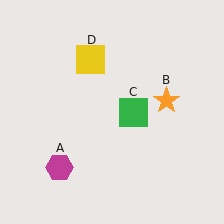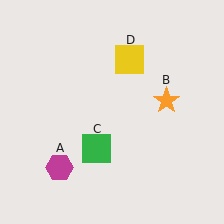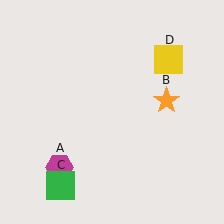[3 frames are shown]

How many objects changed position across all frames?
2 objects changed position: green square (object C), yellow square (object D).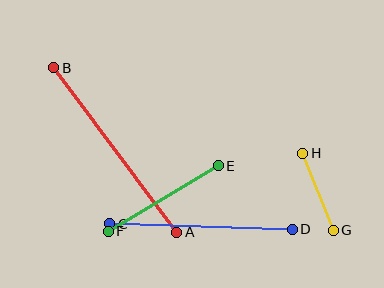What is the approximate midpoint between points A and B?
The midpoint is at approximately (115, 150) pixels.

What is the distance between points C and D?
The distance is approximately 183 pixels.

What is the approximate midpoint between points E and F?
The midpoint is at approximately (163, 199) pixels.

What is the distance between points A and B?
The distance is approximately 205 pixels.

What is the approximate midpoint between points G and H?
The midpoint is at approximately (318, 192) pixels.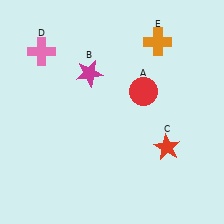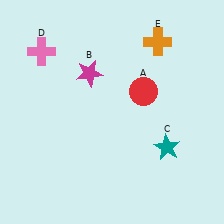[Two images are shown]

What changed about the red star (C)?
In Image 1, C is red. In Image 2, it changed to teal.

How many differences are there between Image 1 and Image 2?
There is 1 difference between the two images.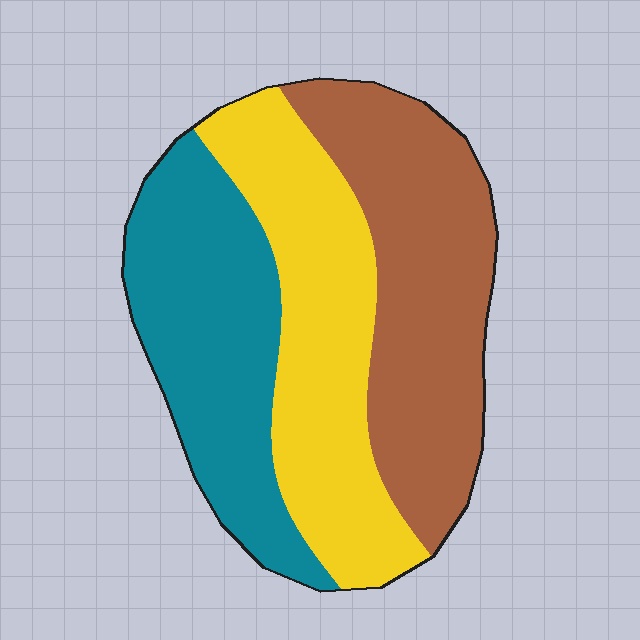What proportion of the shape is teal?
Teal takes up between a sixth and a third of the shape.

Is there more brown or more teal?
Brown.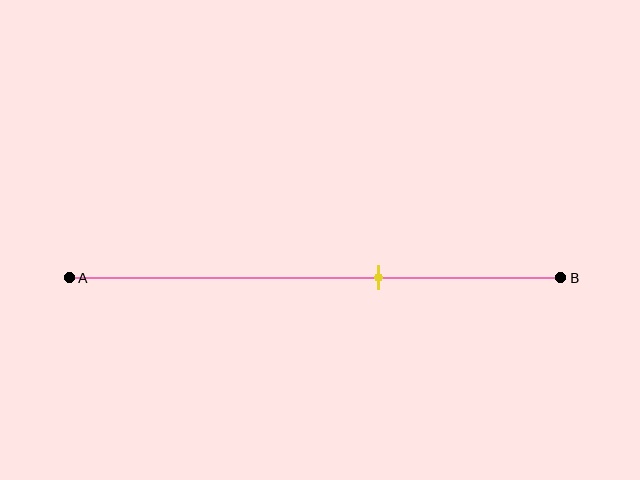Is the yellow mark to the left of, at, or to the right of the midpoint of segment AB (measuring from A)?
The yellow mark is to the right of the midpoint of segment AB.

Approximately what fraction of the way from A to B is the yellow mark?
The yellow mark is approximately 65% of the way from A to B.